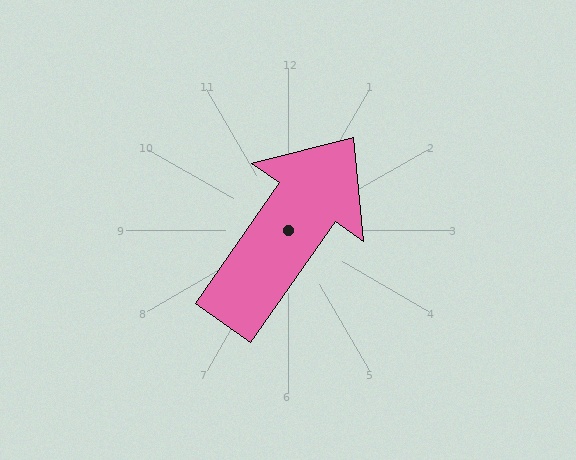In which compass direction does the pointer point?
Northeast.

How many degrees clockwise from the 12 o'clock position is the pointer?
Approximately 35 degrees.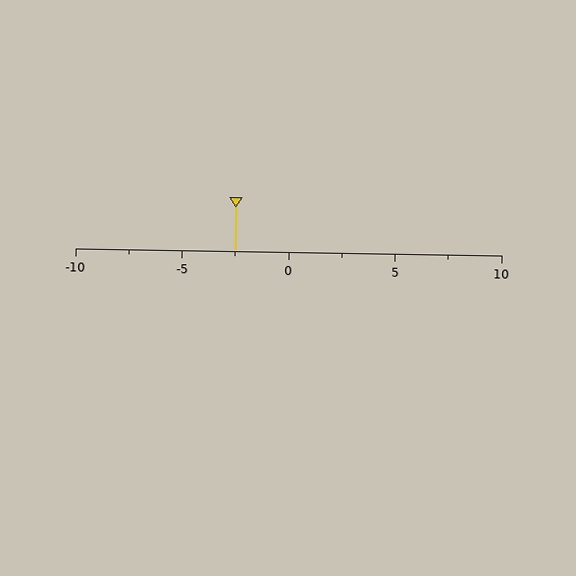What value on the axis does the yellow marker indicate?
The marker indicates approximately -2.5.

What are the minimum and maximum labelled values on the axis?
The axis runs from -10 to 10.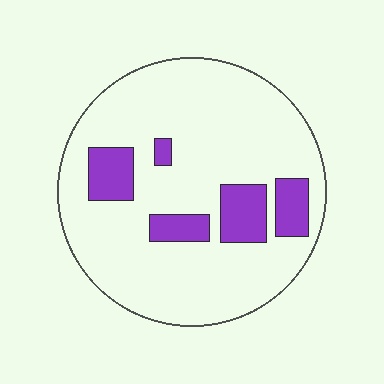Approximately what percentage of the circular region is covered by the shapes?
Approximately 15%.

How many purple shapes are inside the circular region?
5.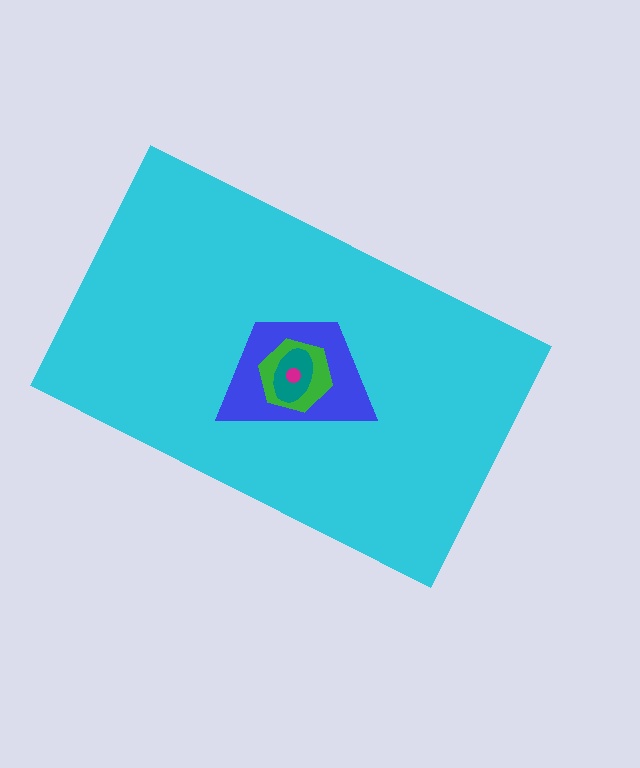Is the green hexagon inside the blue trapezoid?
Yes.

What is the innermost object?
The magenta circle.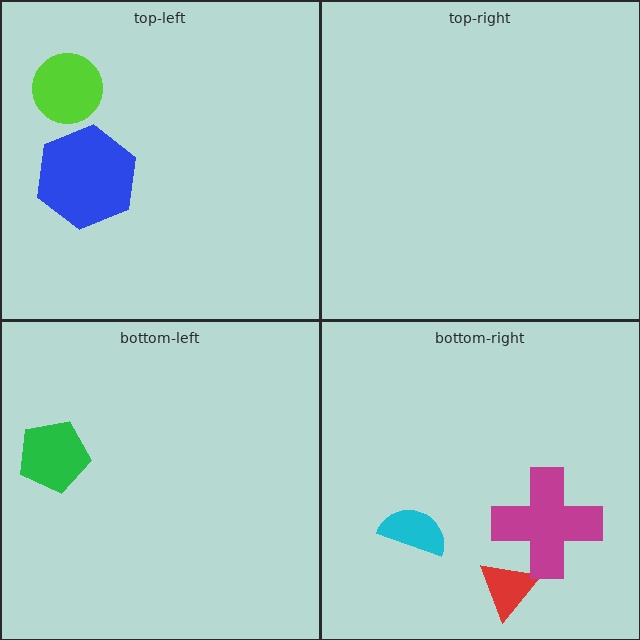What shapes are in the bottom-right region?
The red triangle, the cyan semicircle, the magenta cross.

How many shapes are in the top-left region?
2.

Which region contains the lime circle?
The top-left region.